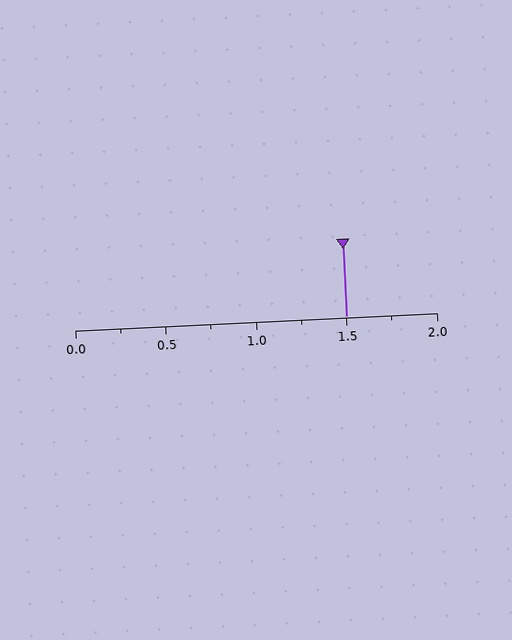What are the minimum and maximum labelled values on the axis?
The axis runs from 0.0 to 2.0.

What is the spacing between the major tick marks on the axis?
The major ticks are spaced 0.5 apart.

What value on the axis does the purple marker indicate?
The marker indicates approximately 1.5.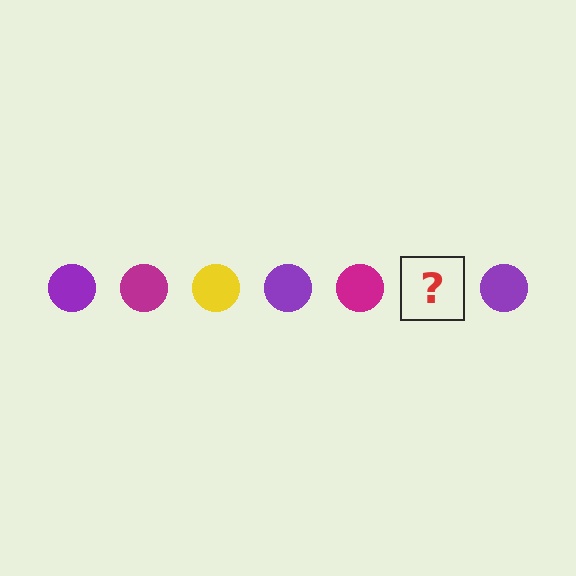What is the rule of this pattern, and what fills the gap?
The rule is that the pattern cycles through purple, magenta, yellow circles. The gap should be filled with a yellow circle.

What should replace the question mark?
The question mark should be replaced with a yellow circle.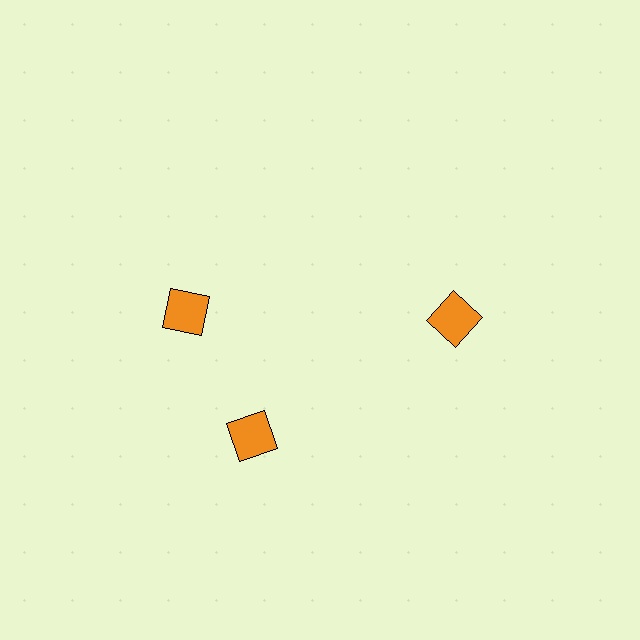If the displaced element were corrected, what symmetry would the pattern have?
It would have 3-fold rotational symmetry — the pattern would map onto itself every 120 degrees.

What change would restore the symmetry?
The symmetry would be restored by rotating it back into even spacing with its neighbors so that all 3 squares sit at equal angles and equal distance from the center.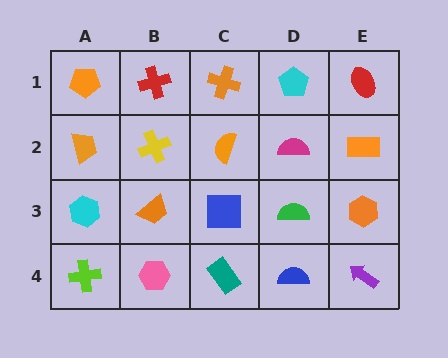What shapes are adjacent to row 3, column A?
An orange trapezoid (row 2, column A), a lime cross (row 4, column A), an orange trapezoid (row 3, column B).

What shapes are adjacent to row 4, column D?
A green semicircle (row 3, column D), a teal rectangle (row 4, column C), a purple arrow (row 4, column E).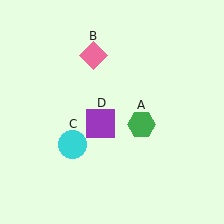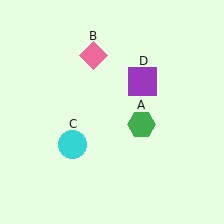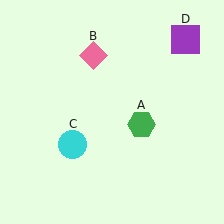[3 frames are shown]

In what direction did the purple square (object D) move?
The purple square (object D) moved up and to the right.